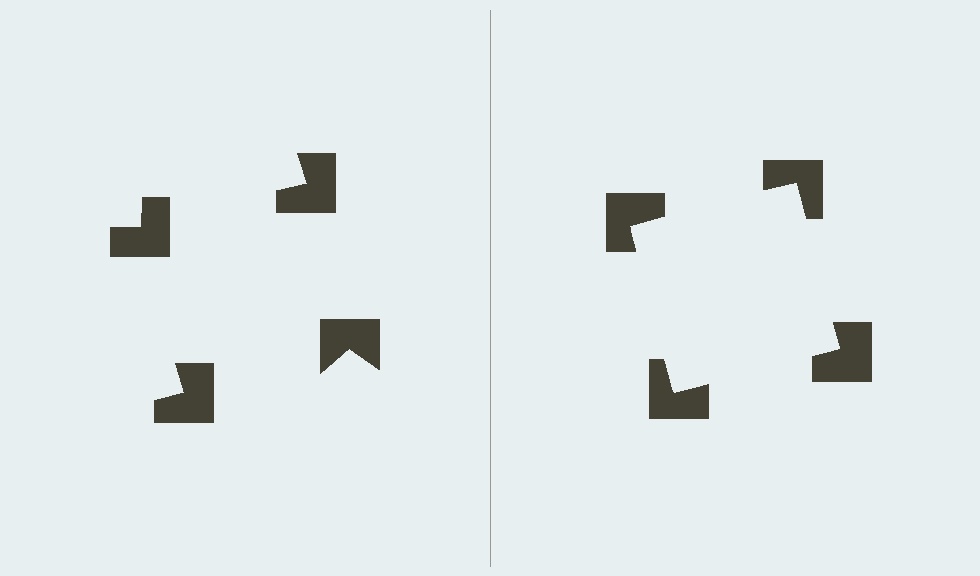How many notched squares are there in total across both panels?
8 — 4 on each side.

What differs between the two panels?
The notched squares are positioned identically on both sides; only the wedge orientations differ. On the right they align to a square; on the left they are misaligned.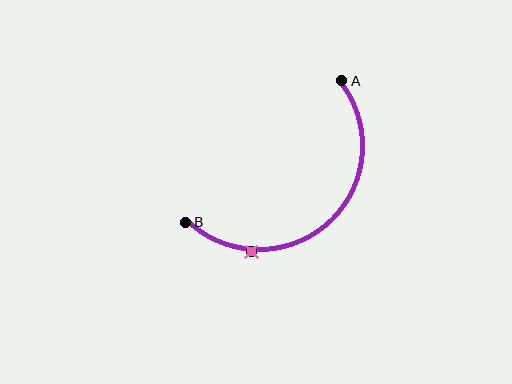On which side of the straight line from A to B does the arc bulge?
The arc bulges below and to the right of the straight line connecting A and B.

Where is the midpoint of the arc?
The arc midpoint is the point on the curve farthest from the straight line joining A and B. It sits below and to the right of that line.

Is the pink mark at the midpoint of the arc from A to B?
No. The pink mark lies on the arc but is closer to endpoint B. The arc midpoint would be at the point on the curve equidistant along the arc from both A and B.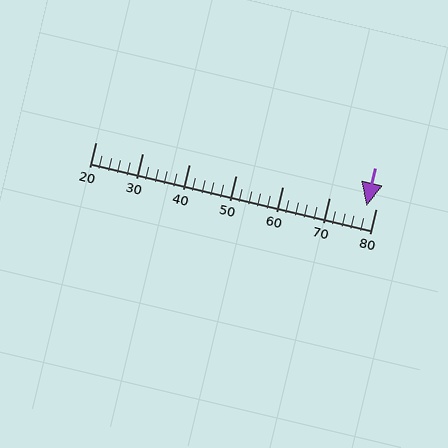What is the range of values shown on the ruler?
The ruler shows values from 20 to 80.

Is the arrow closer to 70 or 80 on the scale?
The arrow is closer to 80.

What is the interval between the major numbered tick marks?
The major tick marks are spaced 10 units apart.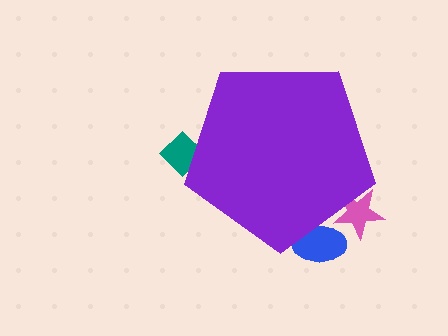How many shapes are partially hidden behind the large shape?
3 shapes are partially hidden.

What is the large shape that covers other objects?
A purple pentagon.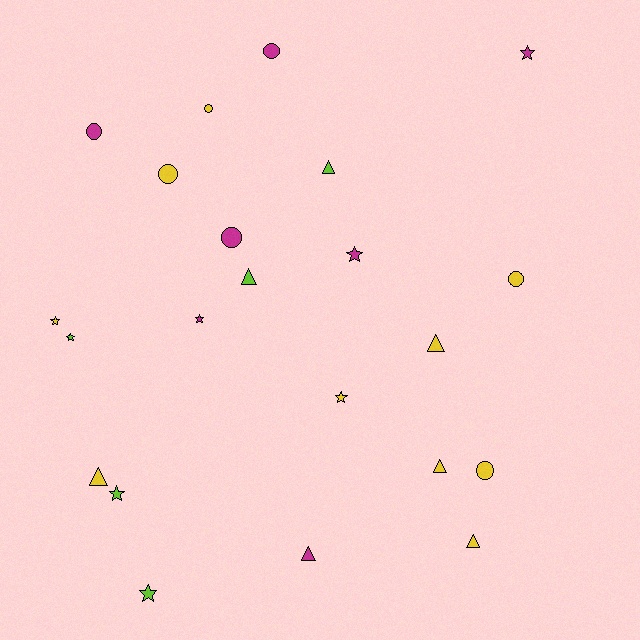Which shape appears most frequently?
Star, with 8 objects.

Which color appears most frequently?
Yellow, with 10 objects.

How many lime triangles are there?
There are 2 lime triangles.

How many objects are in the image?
There are 22 objects.